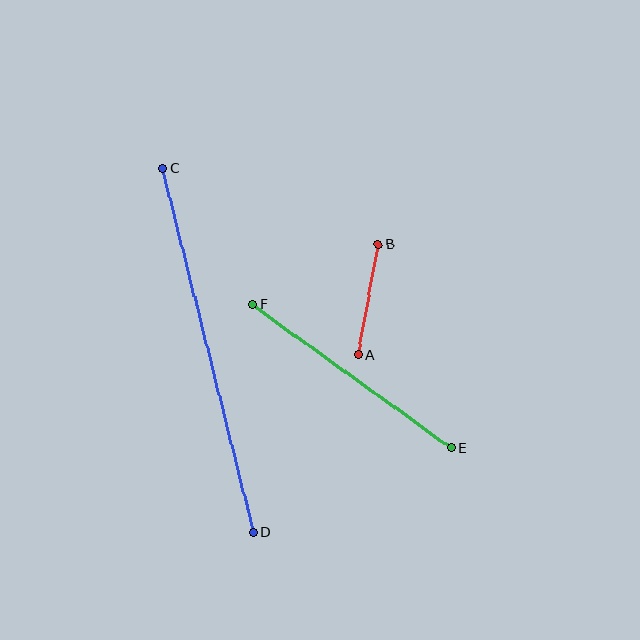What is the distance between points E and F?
The distance is approximately 245 pixels.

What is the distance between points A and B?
The distance is approximately 113 pixels.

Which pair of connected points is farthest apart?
Points C and D are farthest apart.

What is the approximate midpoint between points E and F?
The midpoint is at approximately (352, 376) pixels.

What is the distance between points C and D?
The distance is approximately 375 pixels.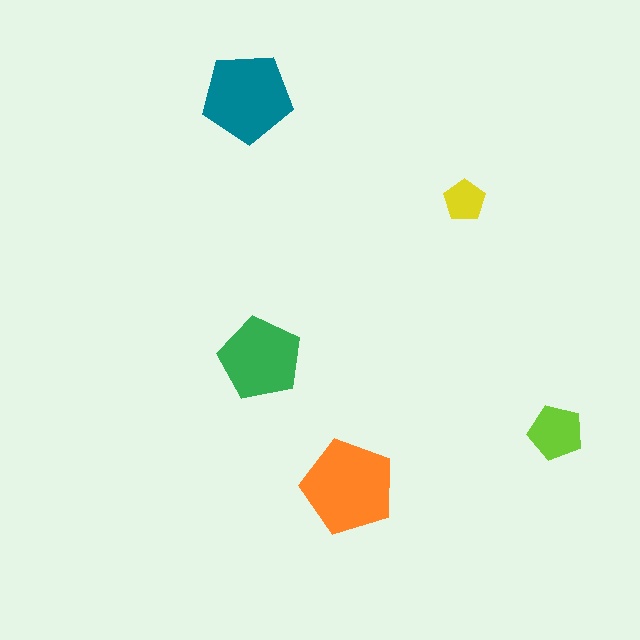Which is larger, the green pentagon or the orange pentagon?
The orange one.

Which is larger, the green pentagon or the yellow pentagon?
The green one.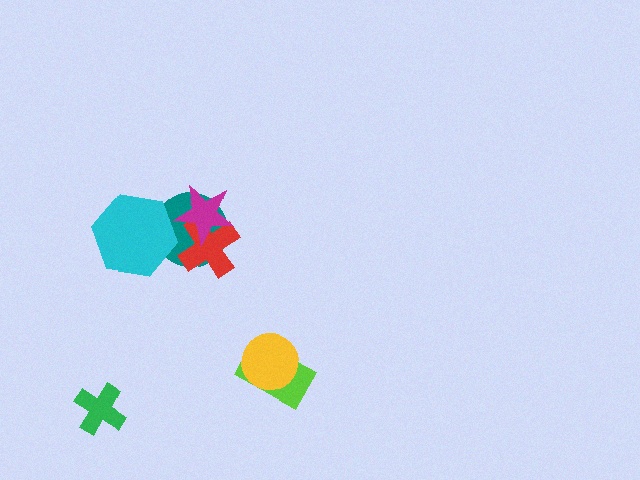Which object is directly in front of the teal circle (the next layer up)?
The red cross is directly in front of the teal circle.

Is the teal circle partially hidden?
Yes, it is partially covered by another shape.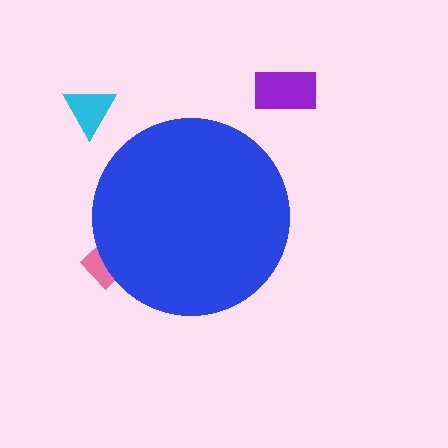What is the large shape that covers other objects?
A blue circle.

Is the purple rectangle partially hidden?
No, the purple rectangle is fully visible.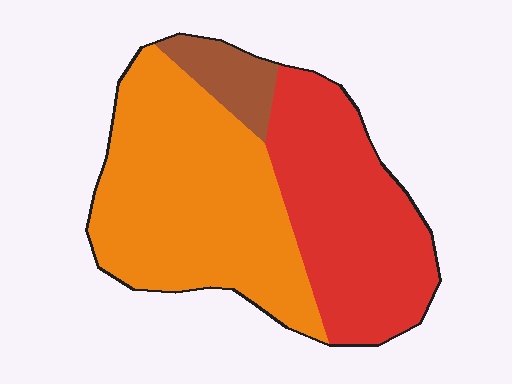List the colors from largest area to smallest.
From largest to smallest: orange, red, brown.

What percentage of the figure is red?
Red covers roughly 40% of the figure.